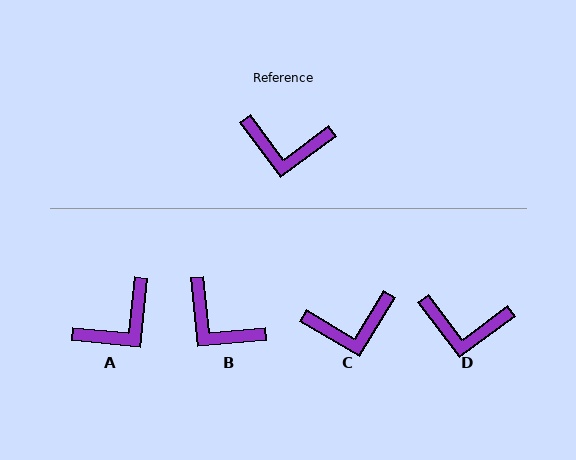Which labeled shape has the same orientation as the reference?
D.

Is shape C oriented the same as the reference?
No, it is off by about 22 degrees.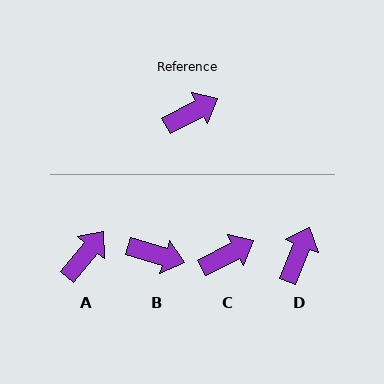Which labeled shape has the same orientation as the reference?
C.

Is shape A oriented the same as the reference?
No, it is off by about 23 degrees.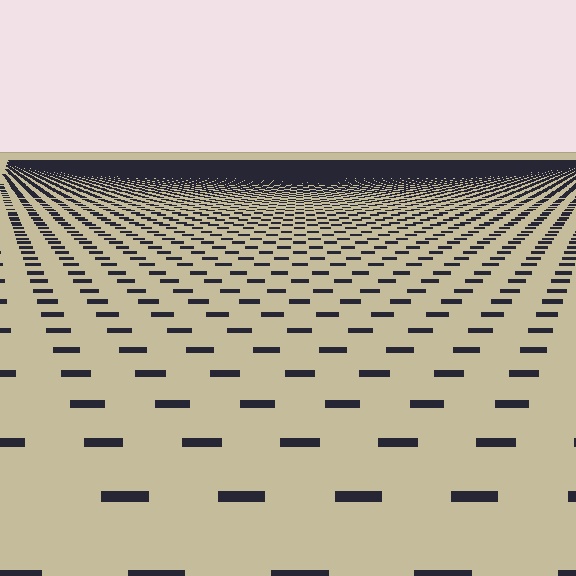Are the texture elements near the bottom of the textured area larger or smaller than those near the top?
Larger. Near the bottom, elements are closer to the viewer and appear at a bigger on-screen size.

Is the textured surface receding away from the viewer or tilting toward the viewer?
The surface is receding away from the viewer. Texture elements get smaller and denser toward the top.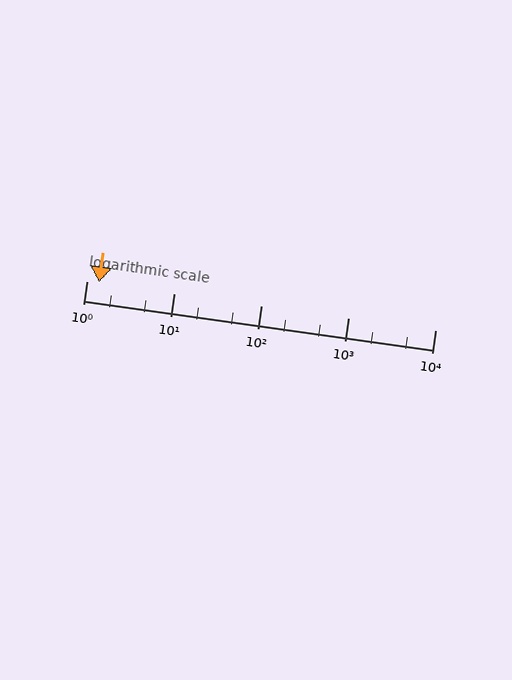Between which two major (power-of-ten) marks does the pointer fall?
The pointer is between 1 and 10.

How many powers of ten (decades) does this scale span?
The scale spans 4 decades, from 1 to 10000.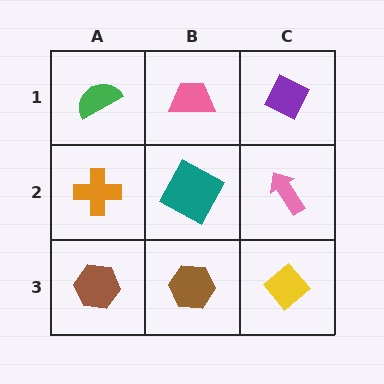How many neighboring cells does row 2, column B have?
4.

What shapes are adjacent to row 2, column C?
A purple diamond (row 1, column C), a yellow diamond (row 3, column C), a teal square (row 2, column B).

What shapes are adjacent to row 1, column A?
An orange cross (row 2, column A), a pink trapezoid (row 1, column B).